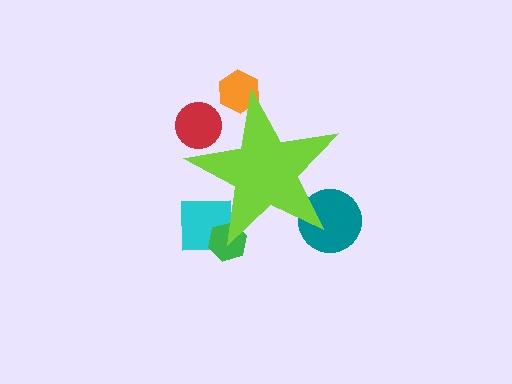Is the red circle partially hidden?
Yes, the red circle is partially hidden behind the lime star.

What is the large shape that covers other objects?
A lime star.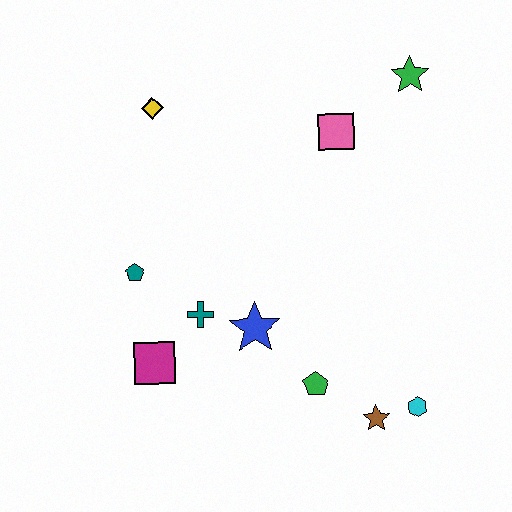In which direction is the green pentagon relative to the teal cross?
The green pentagon is to the right of the teal cross.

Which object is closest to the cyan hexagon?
The brown star is closest to the cyan hexagon.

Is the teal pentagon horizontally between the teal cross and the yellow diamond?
No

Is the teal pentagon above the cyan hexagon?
Yes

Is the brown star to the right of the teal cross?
Yes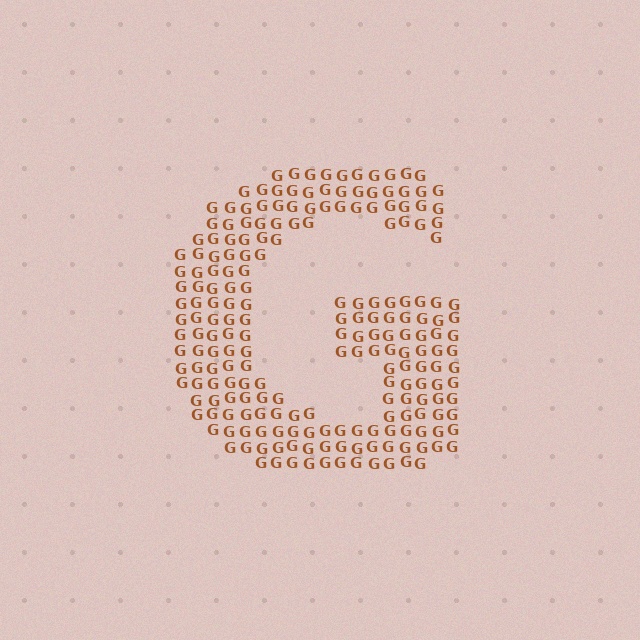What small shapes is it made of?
It is made of small letter G's.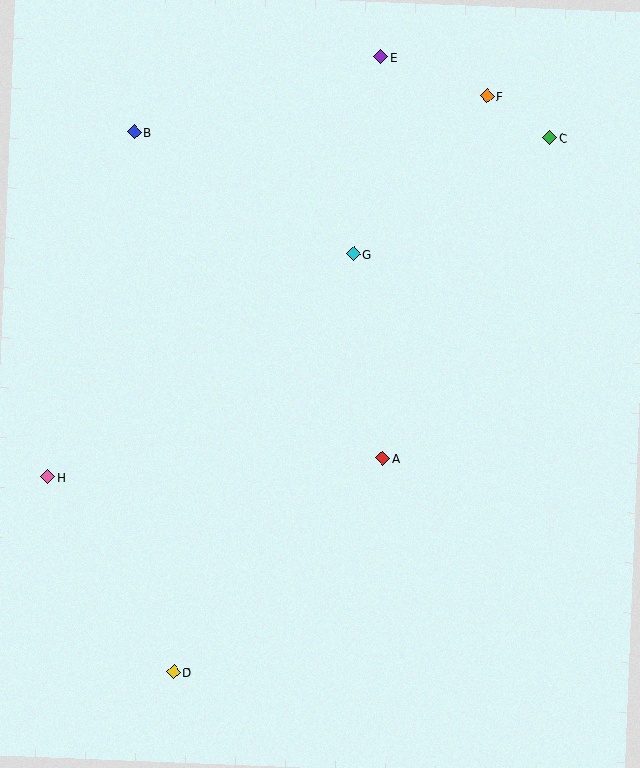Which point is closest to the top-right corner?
Point C is closest to the top-right corner.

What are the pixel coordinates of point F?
Point F is at (487, 96).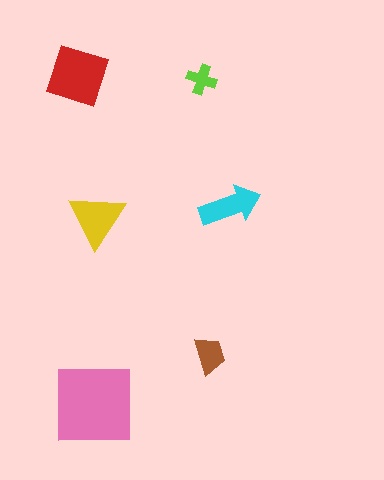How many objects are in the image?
There are 6 objects in the image.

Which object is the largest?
The pink square.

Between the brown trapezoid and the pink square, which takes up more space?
The pink square.